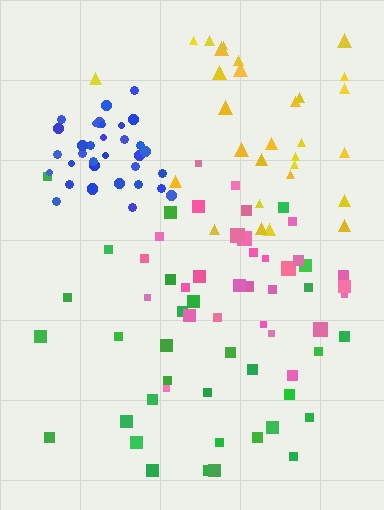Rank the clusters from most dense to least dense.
blue, pink, green, yellow.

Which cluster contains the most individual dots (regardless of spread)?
Blue (35).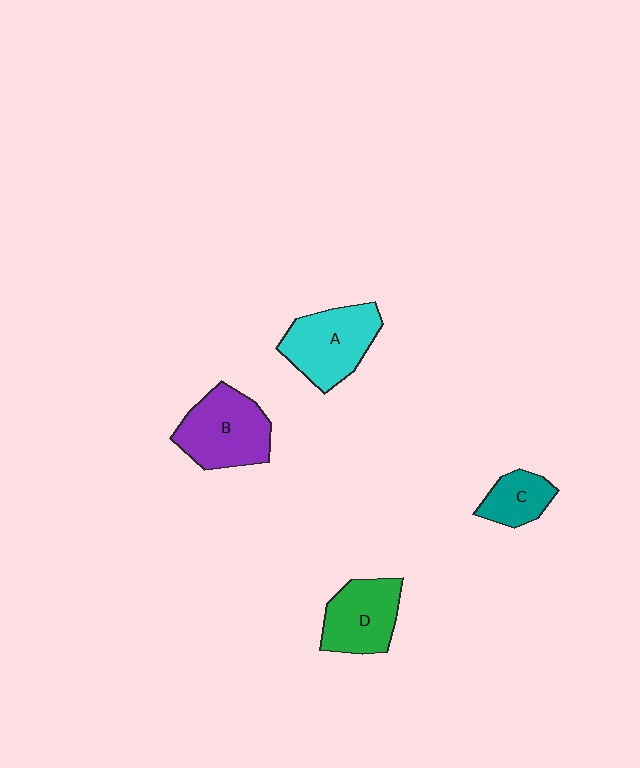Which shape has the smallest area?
Shape C (teal).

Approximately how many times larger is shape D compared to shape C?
Approximately 1.6 times.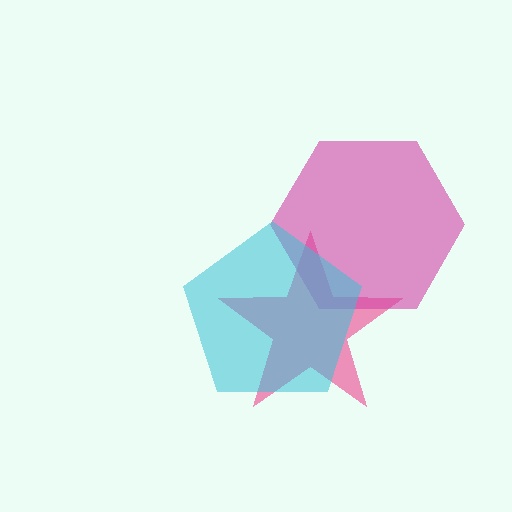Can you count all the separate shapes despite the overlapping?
Yes, there are 3 separate shapes.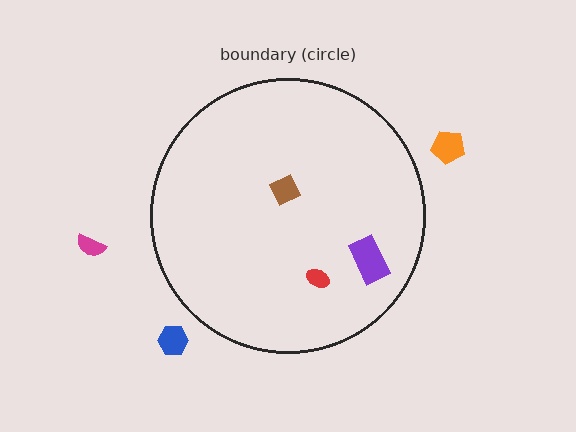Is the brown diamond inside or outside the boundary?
Inside.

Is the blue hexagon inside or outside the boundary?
Outside.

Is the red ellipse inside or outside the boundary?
Inside.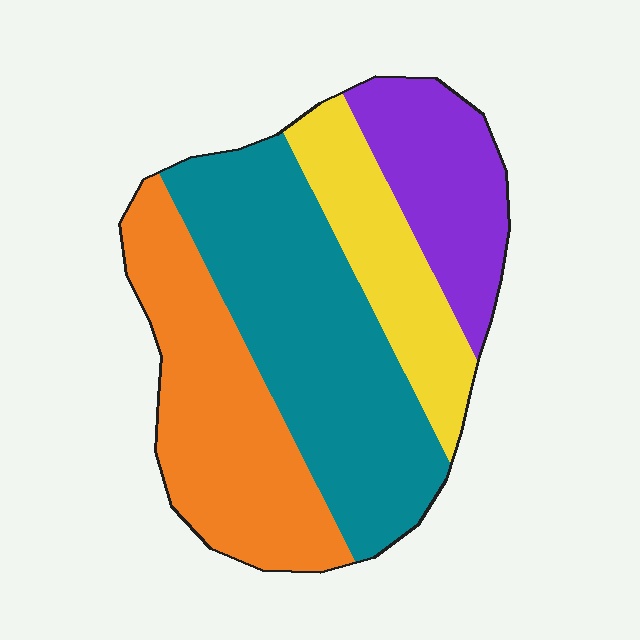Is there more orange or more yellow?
Orange.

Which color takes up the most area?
Teal, at roughly 40%.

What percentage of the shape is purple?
Purple covers about 15% of the shape.